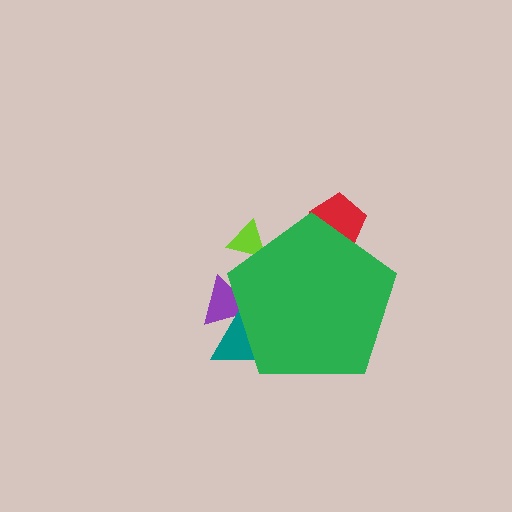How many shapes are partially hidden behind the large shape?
4 shapes are partially hidden.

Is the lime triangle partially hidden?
Yes, the lime triangle is partially hidden behind the green pentagon.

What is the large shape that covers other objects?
A green pentagon.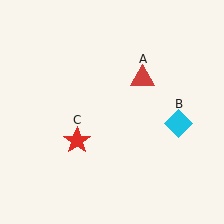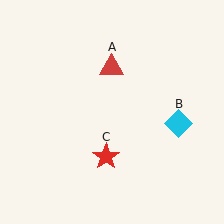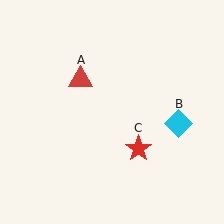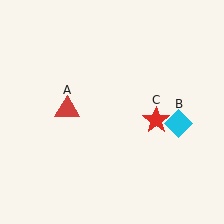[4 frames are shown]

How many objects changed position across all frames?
2 objects changed position: red triangle (object A), red star (object C).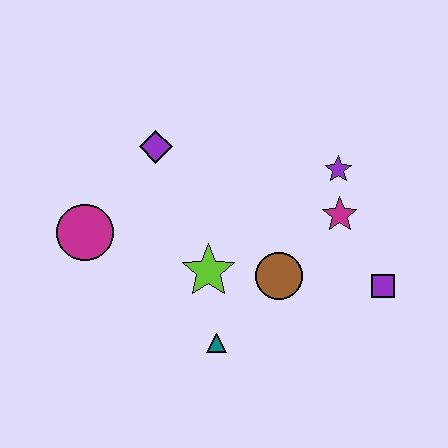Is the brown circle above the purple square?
Yes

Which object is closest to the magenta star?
The purple star is closest to the magenta star.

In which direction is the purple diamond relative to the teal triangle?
The purple diamond is above the teal triangle.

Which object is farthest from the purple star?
The magenta circle is farthest from the purple star.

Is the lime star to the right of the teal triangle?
No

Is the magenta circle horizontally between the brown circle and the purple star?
No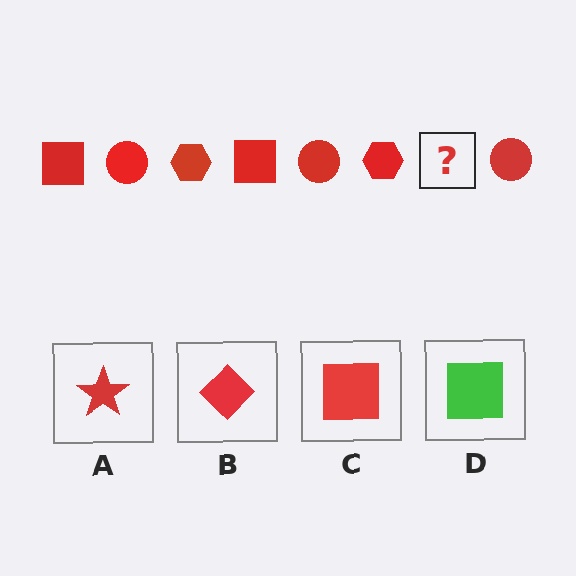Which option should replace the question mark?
Option C.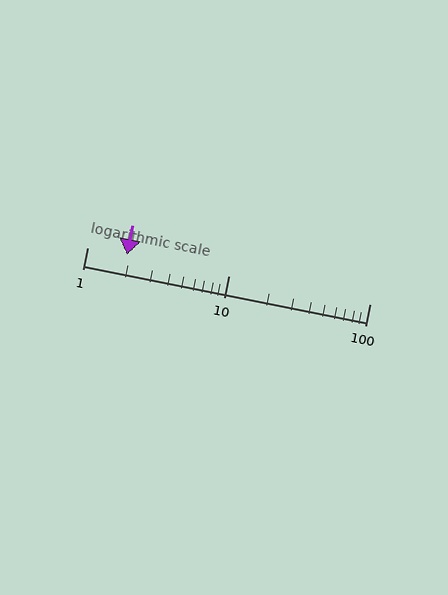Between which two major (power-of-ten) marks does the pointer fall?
The pointer is between 1 and 10.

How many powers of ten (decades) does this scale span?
The scale spans 2 decades, from 1 to 100.